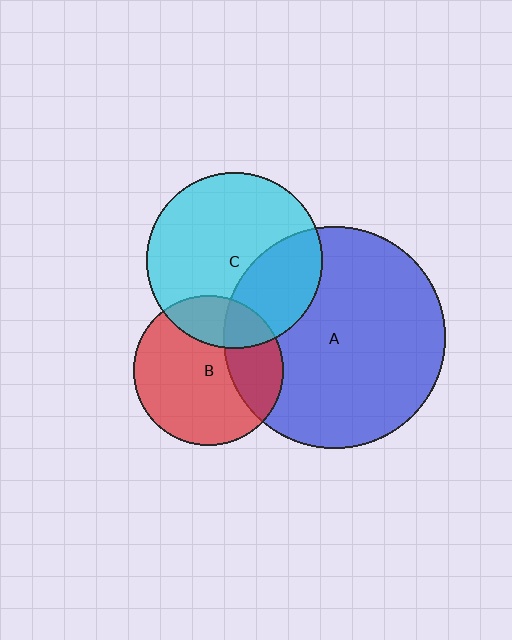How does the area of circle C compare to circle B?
Approximately 1.4 times.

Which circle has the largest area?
Circle A (blue).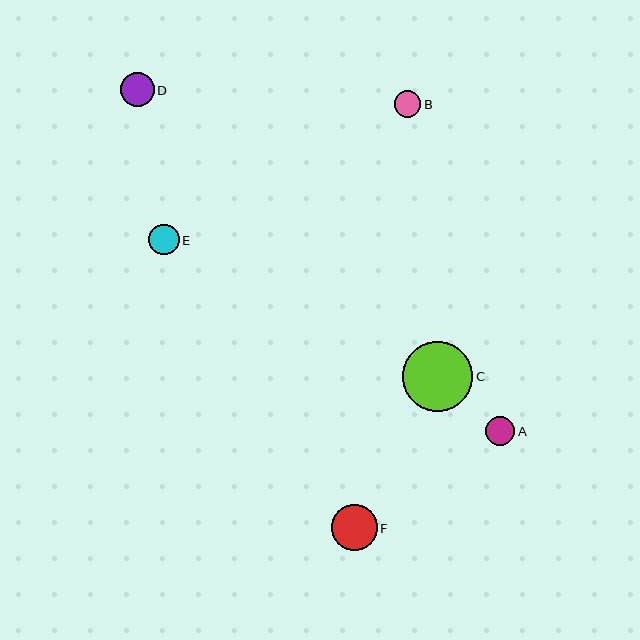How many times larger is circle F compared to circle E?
Circle F is approximately 1.5 times the size of circle E.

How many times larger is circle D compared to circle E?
Circle D is approximately 1.1 times the size of circle E.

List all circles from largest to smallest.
From largest to smallest: C, F, D, E, A, B.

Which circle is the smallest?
Circle B is the smallest with a size of approximately 26 pixels.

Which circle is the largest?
Circle C is the largest with a size of approximately 70 pixels.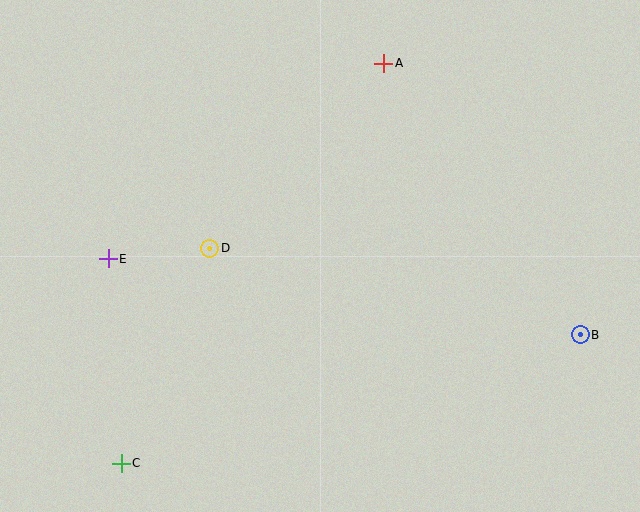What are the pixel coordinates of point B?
Point B is at (580, 335).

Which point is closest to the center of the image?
Point D at (210, 248) is closest to the center.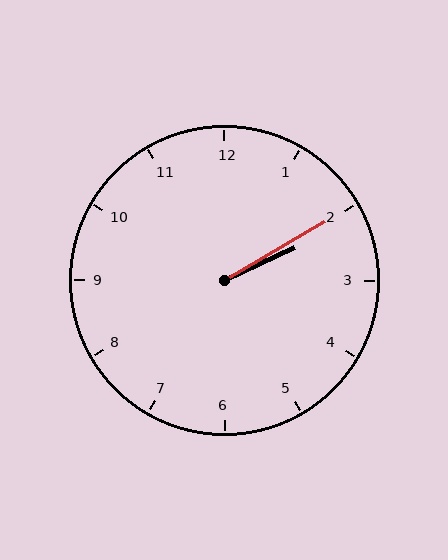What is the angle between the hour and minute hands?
Approximately 5 degrees.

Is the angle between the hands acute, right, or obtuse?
It is acute.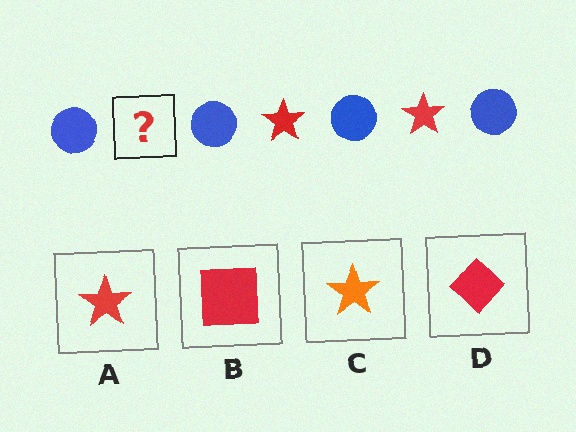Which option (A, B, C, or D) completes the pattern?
A.